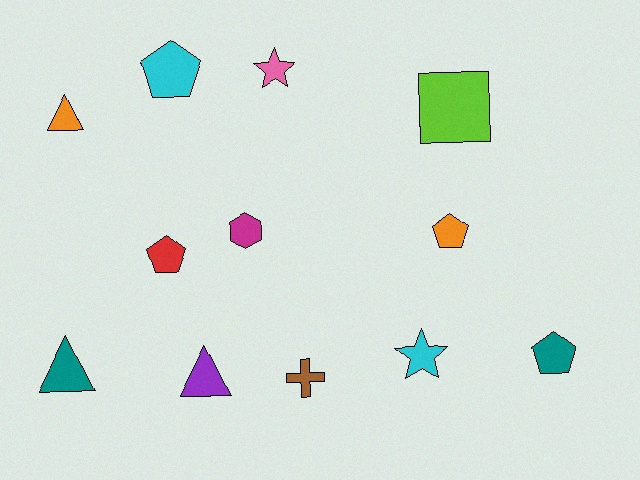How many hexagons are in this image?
There is 1 hexagon.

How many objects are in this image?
There are 12 objects.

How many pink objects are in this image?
There is 1 pink object.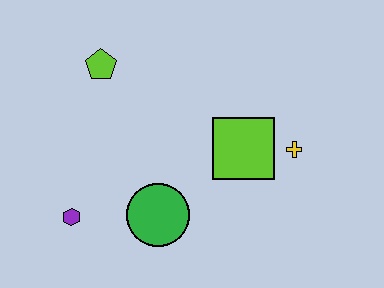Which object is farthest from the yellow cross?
The purple hexagon is farthest from the yellow cross.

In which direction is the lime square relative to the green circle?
The lime square is to the right of the green circle.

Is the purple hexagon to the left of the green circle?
Yes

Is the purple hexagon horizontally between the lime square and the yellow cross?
No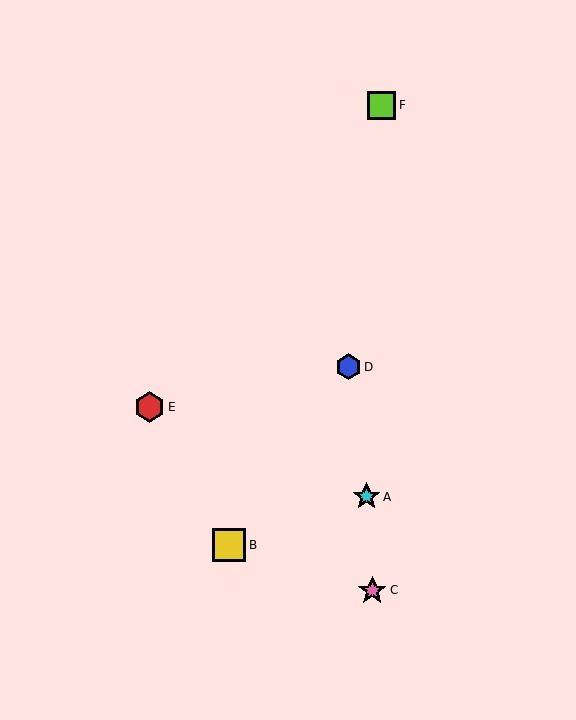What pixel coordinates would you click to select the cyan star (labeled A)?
Click at (366, 497) to select the cyan star A.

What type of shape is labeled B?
Shape B is a yellow square.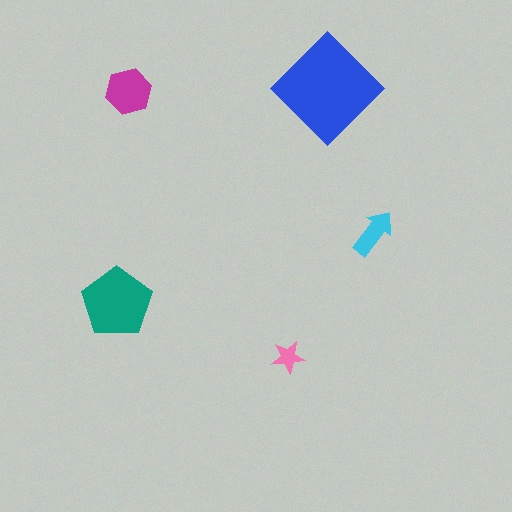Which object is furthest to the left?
The teal pentagon is leftmost.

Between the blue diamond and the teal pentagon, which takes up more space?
The blue diamond.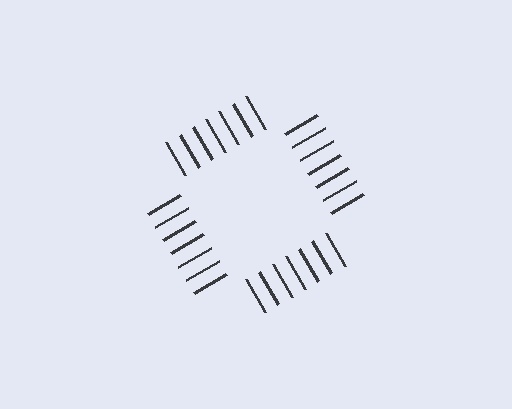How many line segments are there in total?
28 — 7 along each of the 4 edges.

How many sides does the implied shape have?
4 sides — the line-ends trace a square.